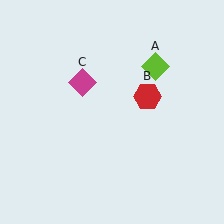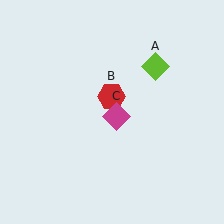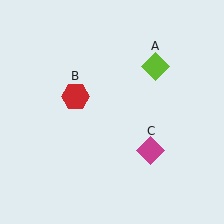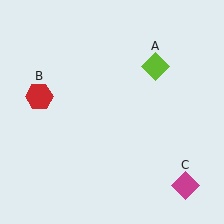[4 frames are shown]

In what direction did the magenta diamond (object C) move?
The magenta diamond (object C) moved down and to the right.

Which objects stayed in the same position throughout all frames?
Lime diamond (object A) remained stationary.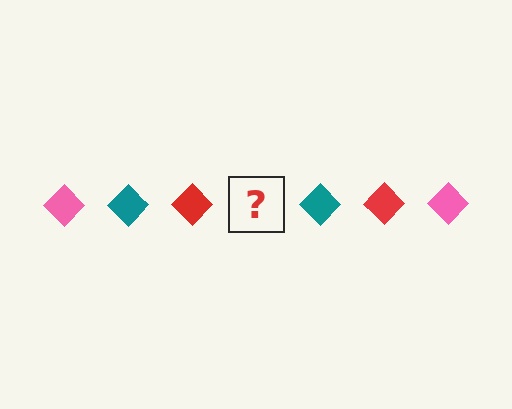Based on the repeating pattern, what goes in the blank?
The blank should be a pink diamond.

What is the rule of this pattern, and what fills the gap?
The rule is that the pattern cycles through pink, teal, red diamonds. The gap should be filled with a pink diamond.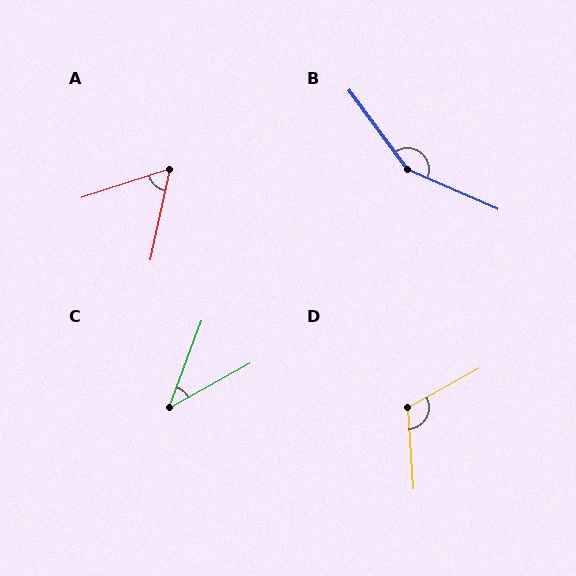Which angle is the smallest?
C, at approximately 40 degrees.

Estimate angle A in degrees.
Approximately 60 degrees.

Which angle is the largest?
B, at approximately 150 degrees.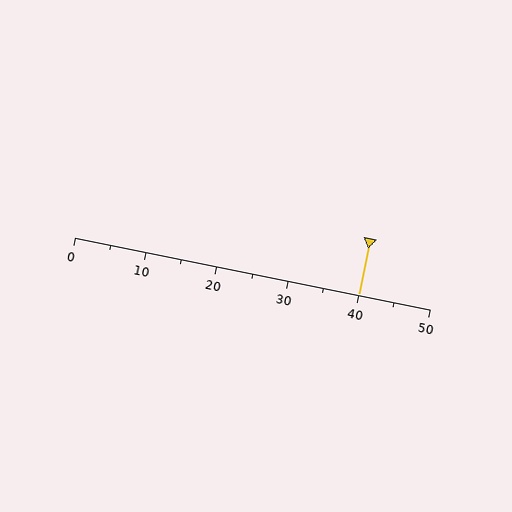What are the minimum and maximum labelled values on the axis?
The axis runs from 0 to 50.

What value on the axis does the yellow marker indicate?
The marker indicates approximately 40.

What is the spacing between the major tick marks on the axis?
The major ticks are spaced 10 apart.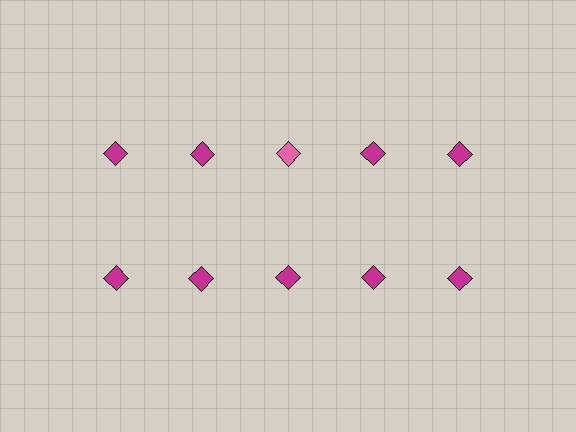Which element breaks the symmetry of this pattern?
The pink diamond in the top row, center column breaks the symmetry. All other shapes are magenta diamonds.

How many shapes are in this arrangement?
There are 10 shapes arranged in a grid pattern.